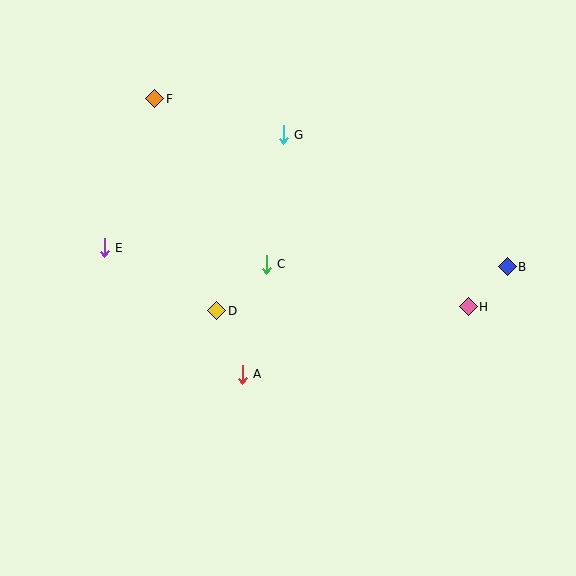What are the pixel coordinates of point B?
Point B is at (507, 267).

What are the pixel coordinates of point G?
Point G is at (283, 135).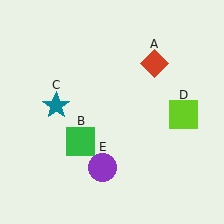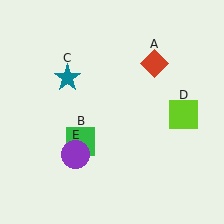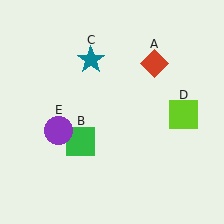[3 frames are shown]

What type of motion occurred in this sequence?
The teal star (object C), purple circle (object E) rotated clockwise around the center of the scene.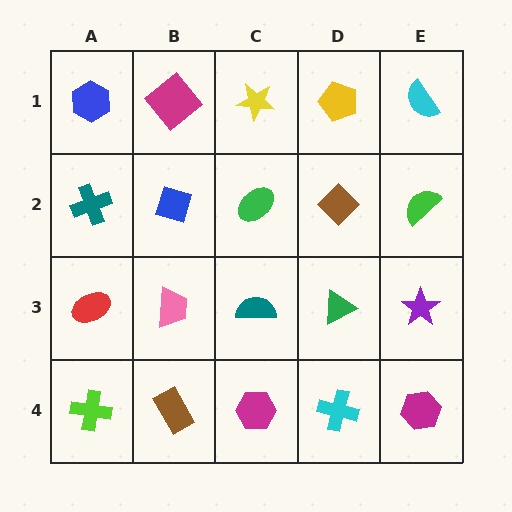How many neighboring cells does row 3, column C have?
4.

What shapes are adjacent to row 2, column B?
A magenta diamond (row 1, column B), a pink trapezoid (row 3, column B), a teal cross (row 2, column A), a green ellipse (row 2, column C).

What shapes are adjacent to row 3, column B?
A blue diamond (row 2, column B), a brown rectangle (row 4, column B), a red ellipse (row 3, column A), a teal semicircle (row 3, column C).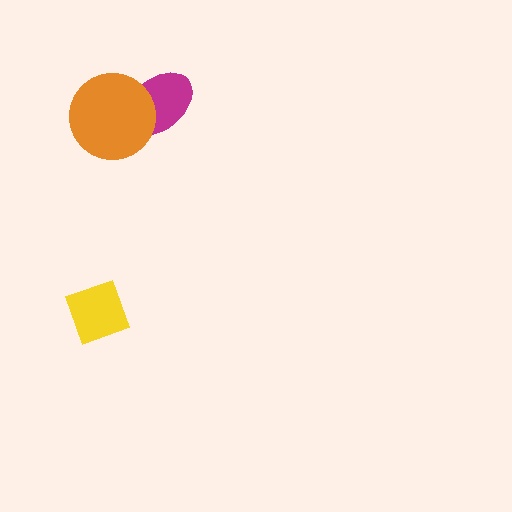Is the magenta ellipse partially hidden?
Yes, it is partially covered by another shape.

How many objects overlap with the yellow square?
0 objects overlap with the yellow square.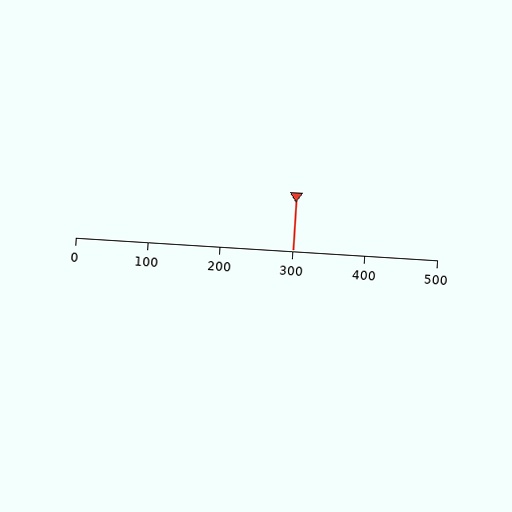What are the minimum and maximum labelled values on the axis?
The axis runs from 0 to 500.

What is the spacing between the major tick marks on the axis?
The major ticks are spaced 100 apart.